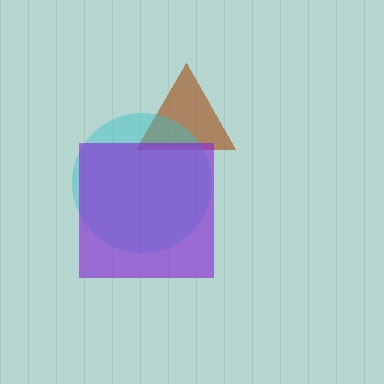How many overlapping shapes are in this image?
There are 3 overlapping shapes in the image.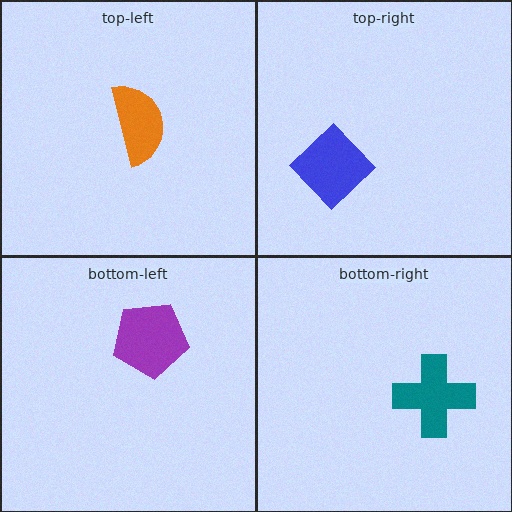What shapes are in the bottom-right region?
The teal cross.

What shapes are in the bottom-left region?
The purple pentagon.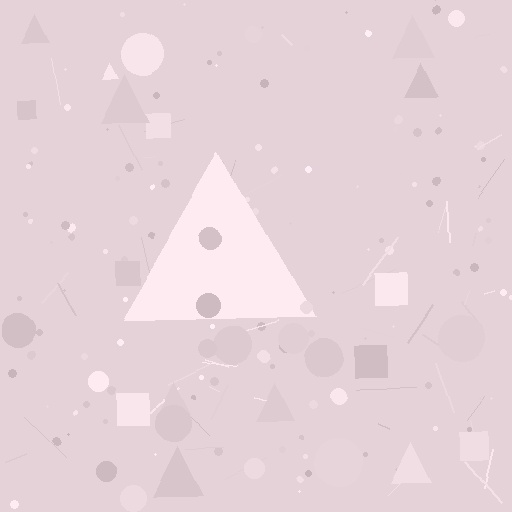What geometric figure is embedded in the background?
A triangle is embedded in the background.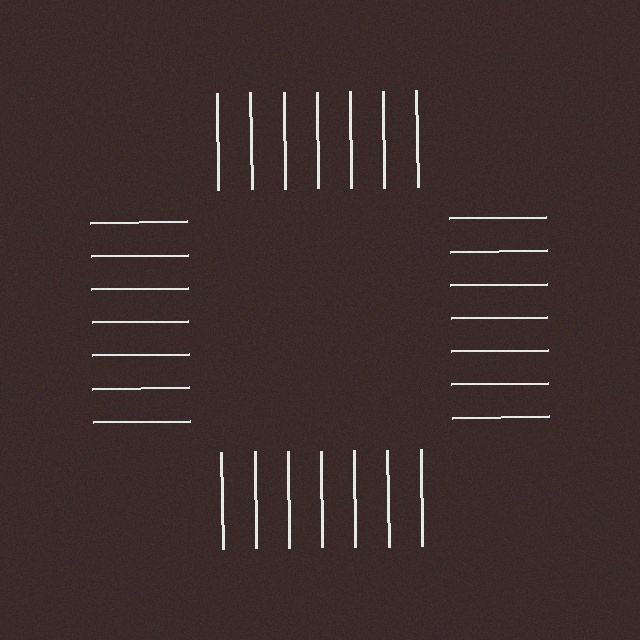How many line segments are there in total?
28 — 7 along each of the 4 edges.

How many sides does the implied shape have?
4 sides — the line-ends trace a square.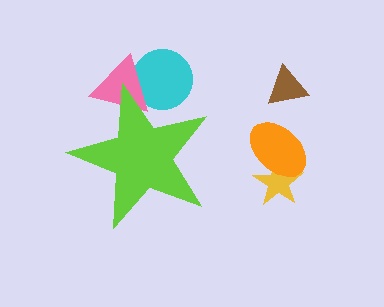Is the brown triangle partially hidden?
No, the brown triangle is fully visible.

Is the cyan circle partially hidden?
Yes, the cyan circle is partially hidden behind the lime star.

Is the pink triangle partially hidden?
Yes, the pink triangle is partially hidden behind the lime star.